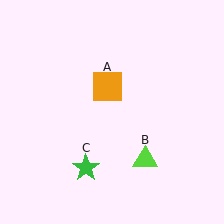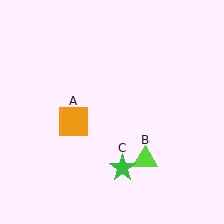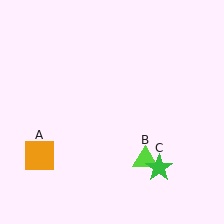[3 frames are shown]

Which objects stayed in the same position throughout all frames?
Lime triangle (object B) remained stationary.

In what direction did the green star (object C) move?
The green star (object C) moved right.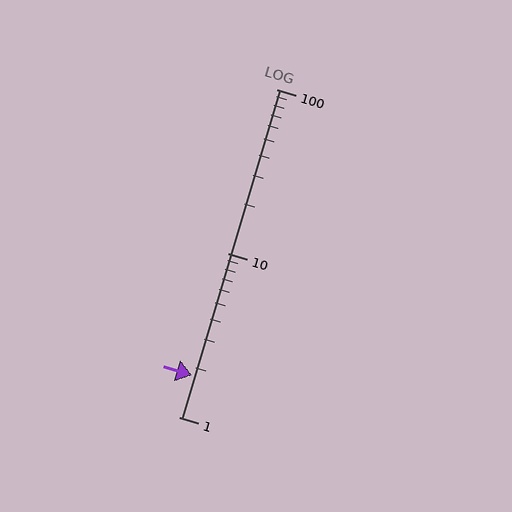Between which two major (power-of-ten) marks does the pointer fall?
The pointer is between 1 and 10.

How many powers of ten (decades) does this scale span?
The scale spans 2 decades, from 1 to 100.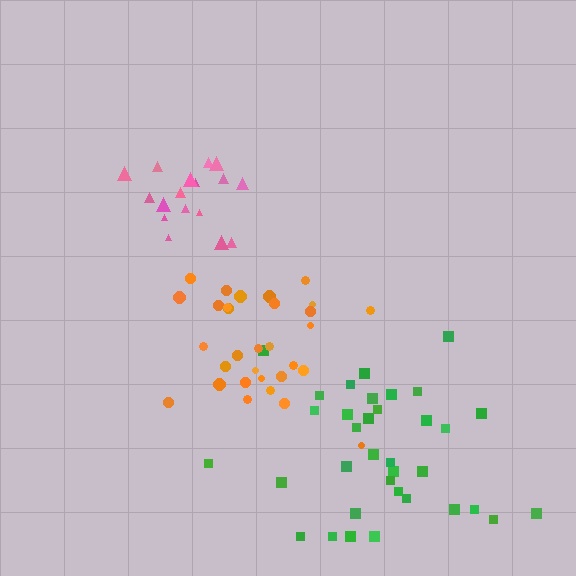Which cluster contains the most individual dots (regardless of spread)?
Green (35).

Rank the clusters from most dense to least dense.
pink, orange, green.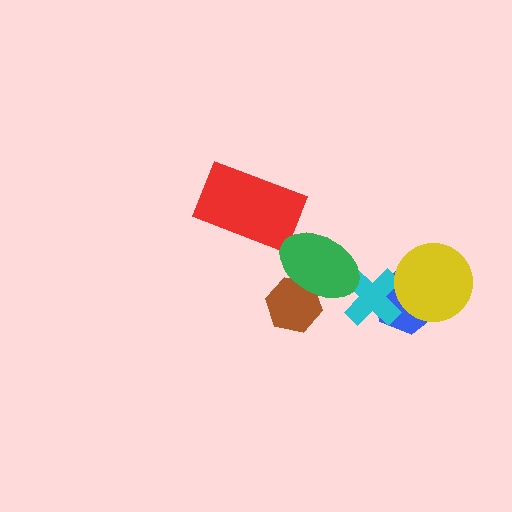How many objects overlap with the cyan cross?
3 objects overlap with the cyan cross.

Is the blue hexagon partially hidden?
Yes, it is partially covered by another shape.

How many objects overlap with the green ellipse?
2 objects overlap with the green ellipse.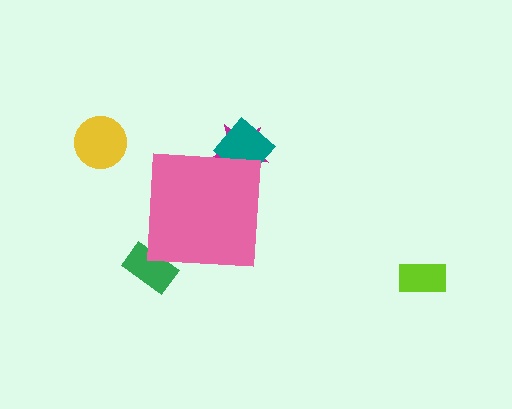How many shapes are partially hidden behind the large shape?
3 shapes are partially hidden.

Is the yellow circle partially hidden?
No, the yellow circle is fully visible.